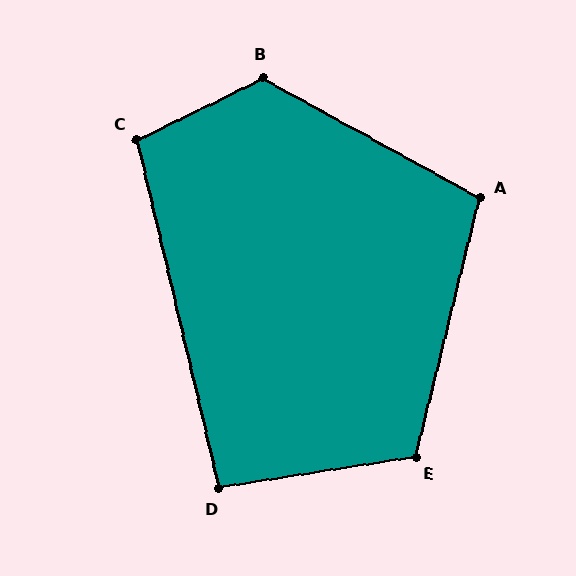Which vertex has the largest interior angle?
B, at approximately 125 degrees.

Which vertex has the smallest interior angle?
D, at approximately 94 degrees.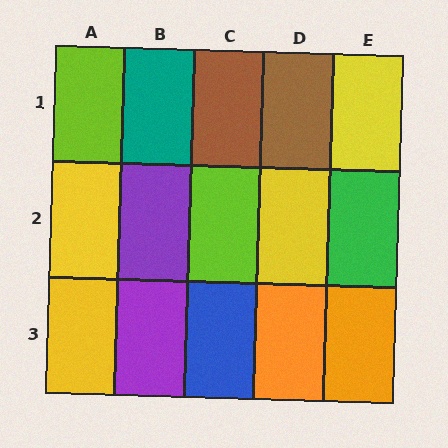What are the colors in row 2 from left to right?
Yellow, purple, lime, yellow, green.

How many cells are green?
1 cell is green.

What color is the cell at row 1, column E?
Yellow.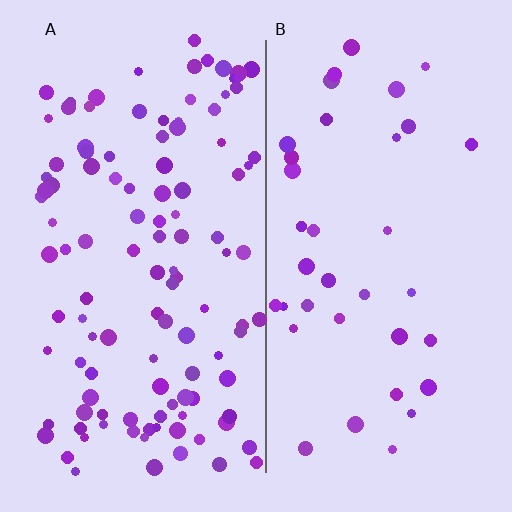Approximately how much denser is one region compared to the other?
Approximately 3.1× — region A over region B.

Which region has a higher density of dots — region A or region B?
A (the left).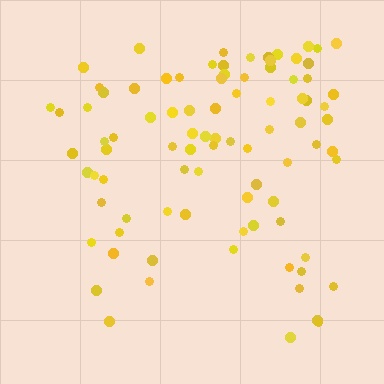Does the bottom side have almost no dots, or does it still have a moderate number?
Still a moderate number, just noticeably fewer than the top.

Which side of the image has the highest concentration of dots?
The top.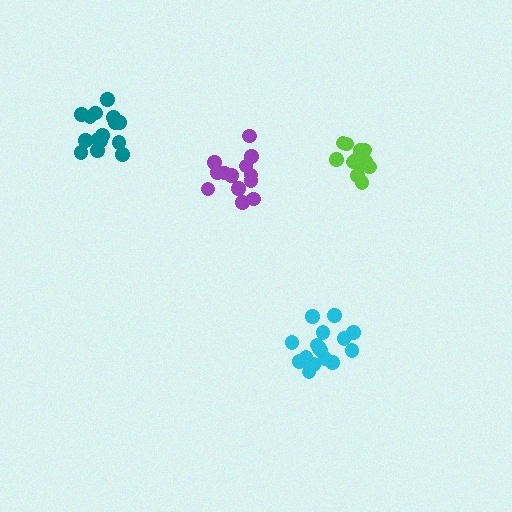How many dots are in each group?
Group 1: 13 dots, Group 2: 12 dots, Group 3: 16 dots, Group 4: 16 dots (57 total).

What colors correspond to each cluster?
The clusters are colored: purple, lime, cyan, teal.